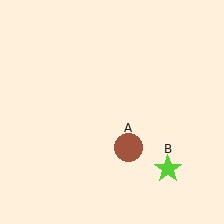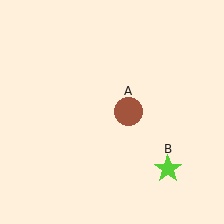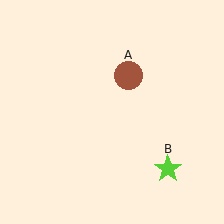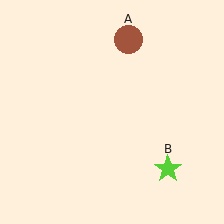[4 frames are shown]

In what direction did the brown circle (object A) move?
The brown circle (object A) moved up.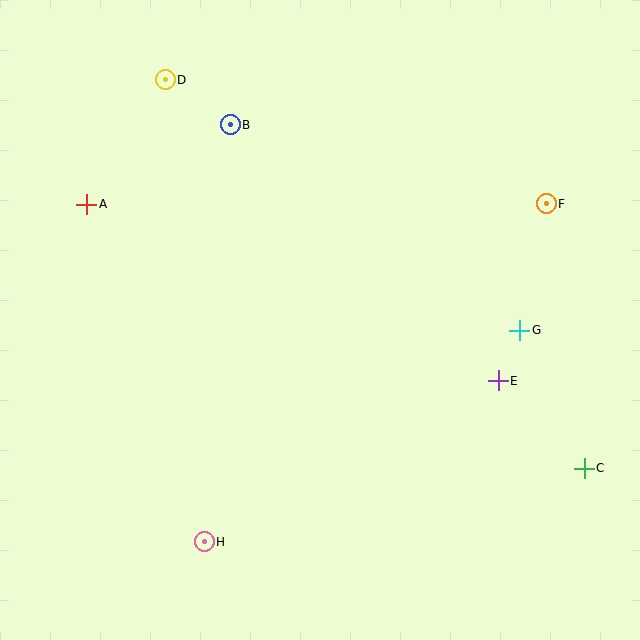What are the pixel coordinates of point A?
Point A is at (87, 204).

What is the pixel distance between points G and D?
The distance between G and D is 434 pixels.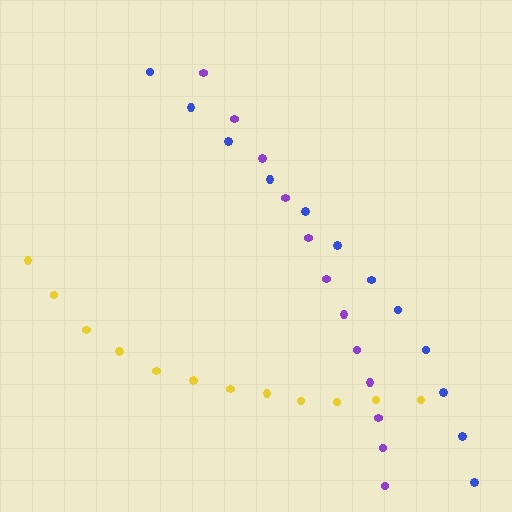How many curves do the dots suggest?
There are 3 distinct paths.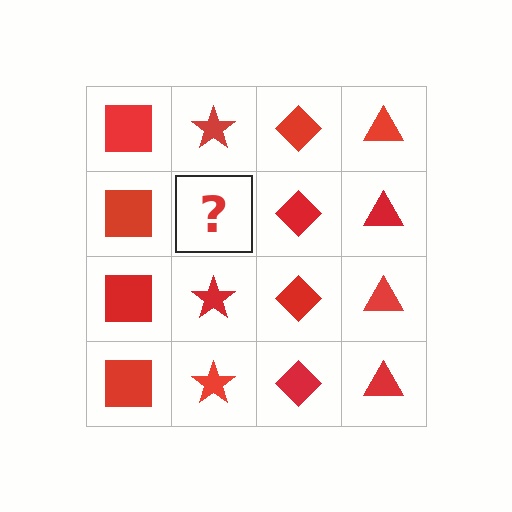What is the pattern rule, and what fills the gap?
The rule is that each column has a consistent shape. The gap should be filled with a red star.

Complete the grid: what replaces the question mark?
The question mark should be replaced with a red star.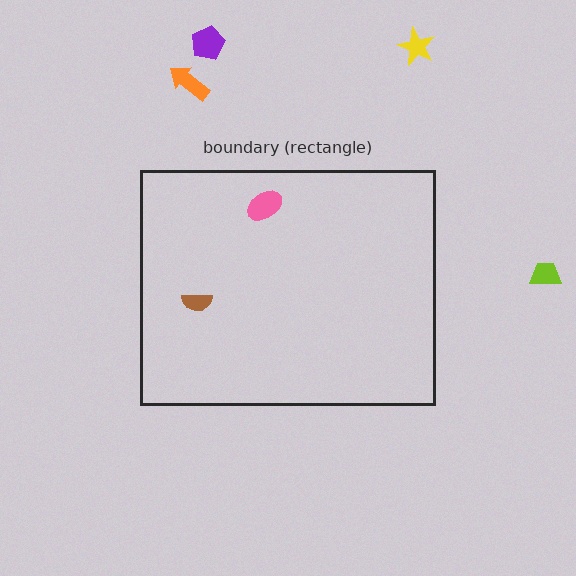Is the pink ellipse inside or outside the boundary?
Inside.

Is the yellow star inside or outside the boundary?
Outside.